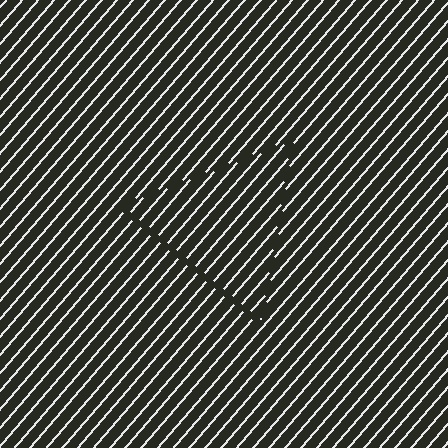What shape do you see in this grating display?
An illusory triangle. The interior of the shape contains the same grating, shifted by half a period — the contour is defined by the phase discontinuity where line-ends from the inner and outer gratings abut.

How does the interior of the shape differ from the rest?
The interior of the shape contains the same grating, shifted by half a period — the contour is defined by the phase discontinuity where line-ends from the inner and outer gratings abut.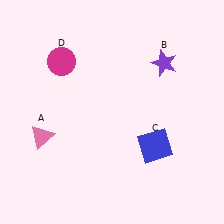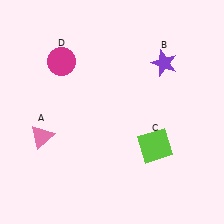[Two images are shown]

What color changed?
The square (C) changed from blue in Image 1 to lime in Image 2.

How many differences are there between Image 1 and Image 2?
There is 1 difference between the two images.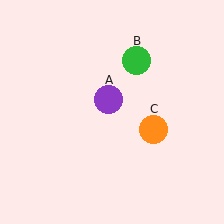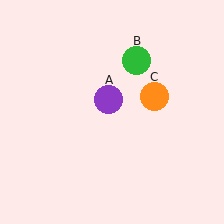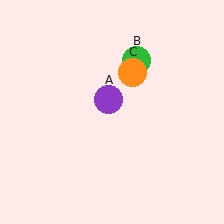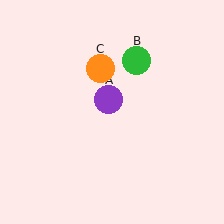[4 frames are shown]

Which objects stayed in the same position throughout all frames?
Purple circle (object A) and green circle (object B) remained stationary.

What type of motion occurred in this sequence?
The orange circle (object C) rotated counterclockwise around the center of the scene.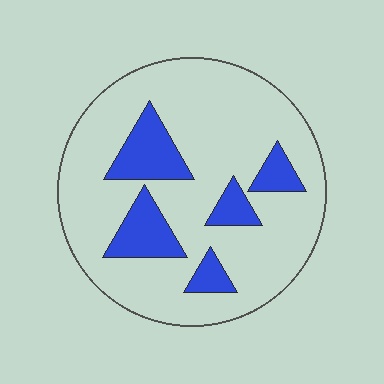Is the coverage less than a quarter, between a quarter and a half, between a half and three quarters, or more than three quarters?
Less than a quarter.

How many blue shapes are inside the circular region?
5.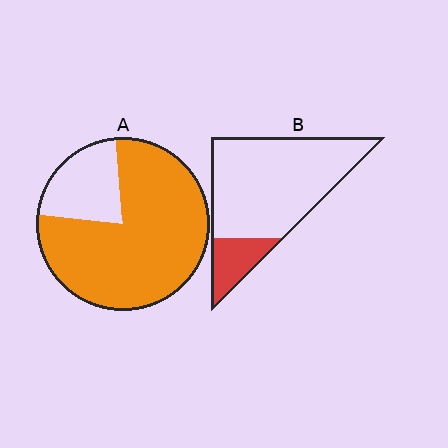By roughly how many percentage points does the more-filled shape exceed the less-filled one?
By roughly 60 percentage points (A over B).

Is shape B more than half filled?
No.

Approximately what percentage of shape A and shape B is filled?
A is approximately 80% and B is approximately 20%.